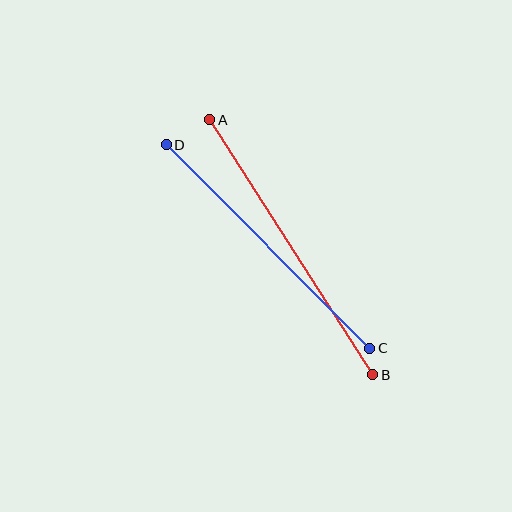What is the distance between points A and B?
The distance is approximately 303 pixels.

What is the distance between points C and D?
The distance is approximately 288 pixels.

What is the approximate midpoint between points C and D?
The midpoint is at approximately (268, 247) pixels.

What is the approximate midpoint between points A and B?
The midpoint is at approximately (291, 247) pixels.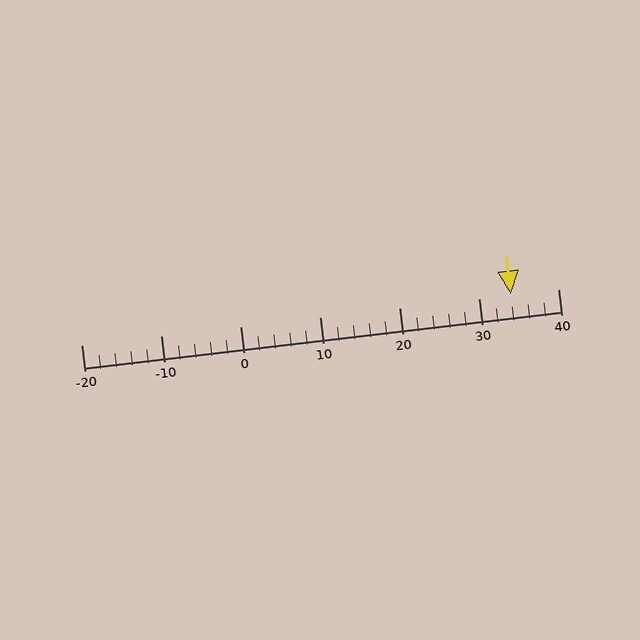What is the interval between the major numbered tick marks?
The major tick marks are spaced 10 units apart.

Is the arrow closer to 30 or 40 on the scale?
The arrow is closer to 30.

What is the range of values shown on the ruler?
The ruler shows values from -20 to 40.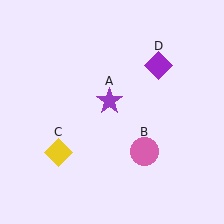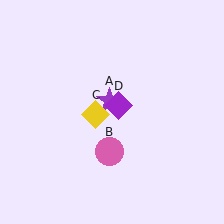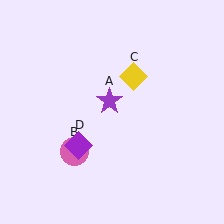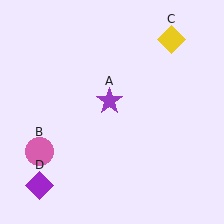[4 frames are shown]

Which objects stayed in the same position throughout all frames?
Purple star (object A) remained stationary.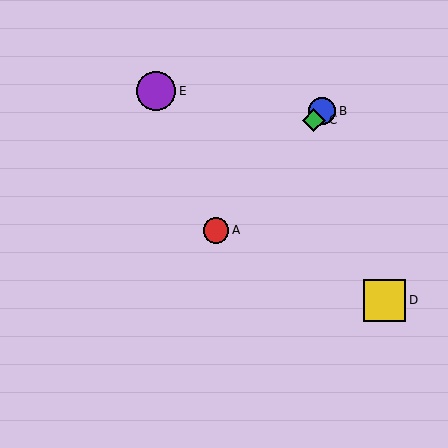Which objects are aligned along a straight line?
Objects A, B, C are aligned along a straight line.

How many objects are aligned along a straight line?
3 objects (A, B, C) are aligned along a straight line.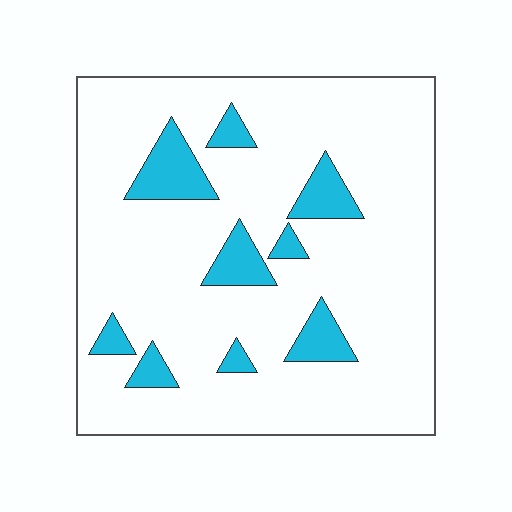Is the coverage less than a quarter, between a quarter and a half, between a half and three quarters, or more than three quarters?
Less than a quarter.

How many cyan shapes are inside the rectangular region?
9.